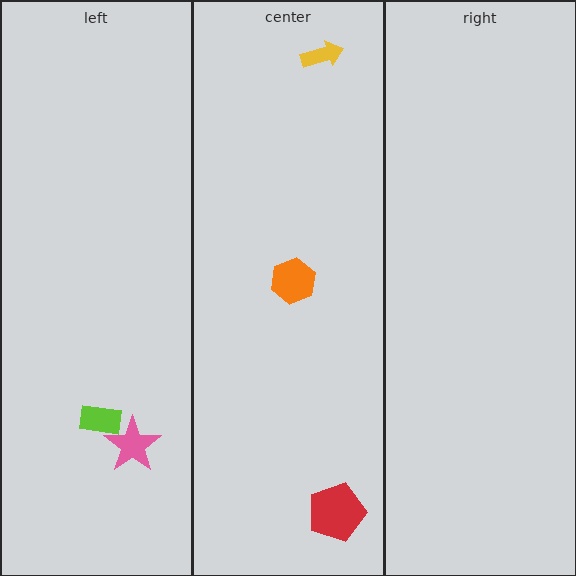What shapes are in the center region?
The yellow arrow, the red pentagon, the orange hexagon.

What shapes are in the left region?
The pink star, the lime rectangle.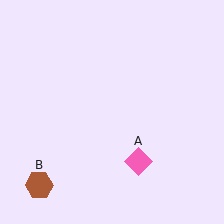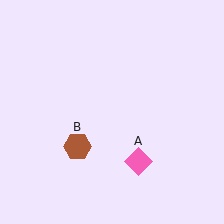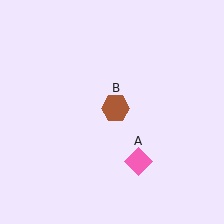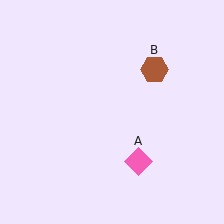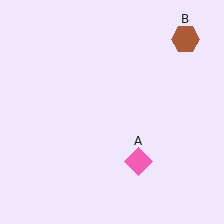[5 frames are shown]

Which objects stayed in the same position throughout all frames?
Pink diamond (object A) remained stationary.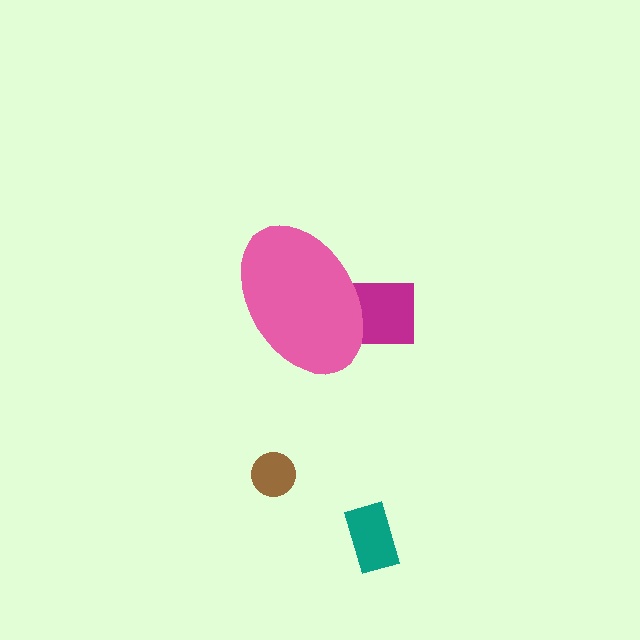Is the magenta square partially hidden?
Yes, the magenta square is partially hidden behind the pink ellipse.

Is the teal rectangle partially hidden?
No, the teal rectangle is fully visible.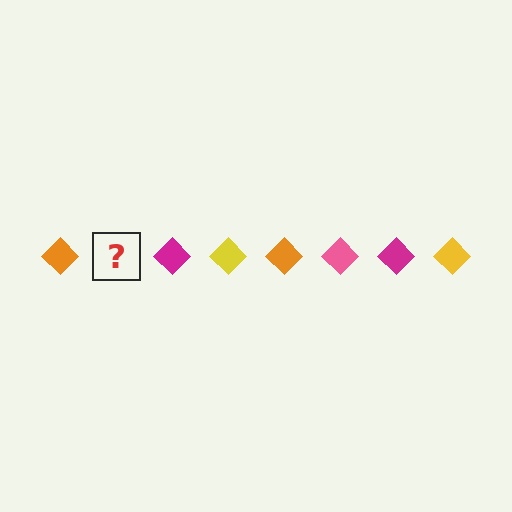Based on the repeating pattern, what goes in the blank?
The blank should be a pink diamond.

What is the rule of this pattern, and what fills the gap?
The rule is that the pattern cycles through orange, pink, magenta, yellow diamonds. The gap should be filled with a pink diamond.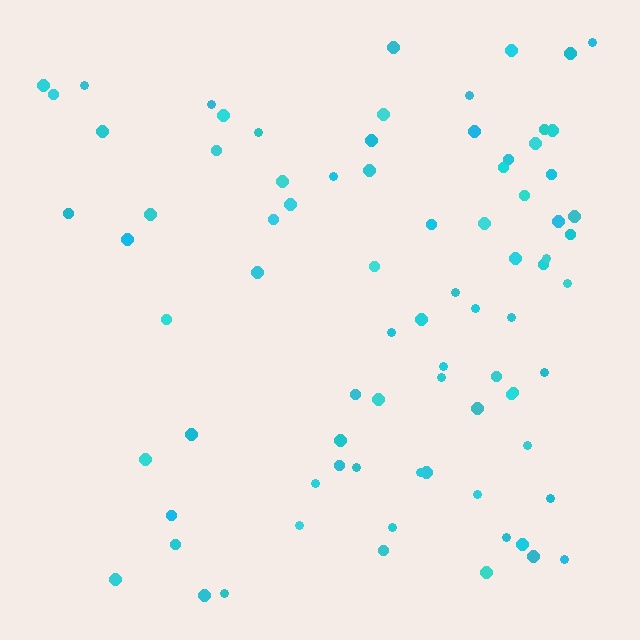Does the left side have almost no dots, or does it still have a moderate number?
Still a moderate number, just noticeably fewer than the right.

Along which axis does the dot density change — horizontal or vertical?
Horizontal.